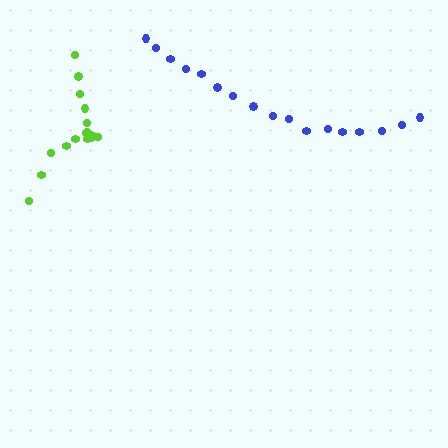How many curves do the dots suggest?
There are 2 distinct paths.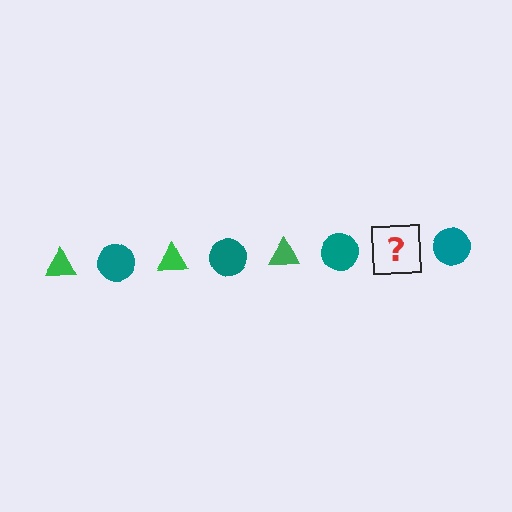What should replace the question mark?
The question mark should be replaced with a green triangle.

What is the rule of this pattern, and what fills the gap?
The rule is that the pattern alternates between green triangle and teal circle. The gap should be filled with a green triangle.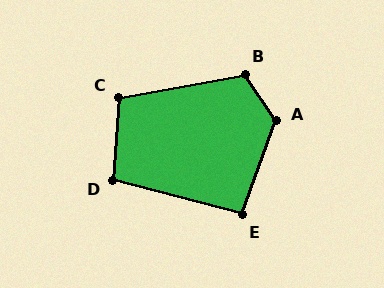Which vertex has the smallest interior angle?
E, at approximately 95 degrees.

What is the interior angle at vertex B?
Approximately 114 degrees (obtuse).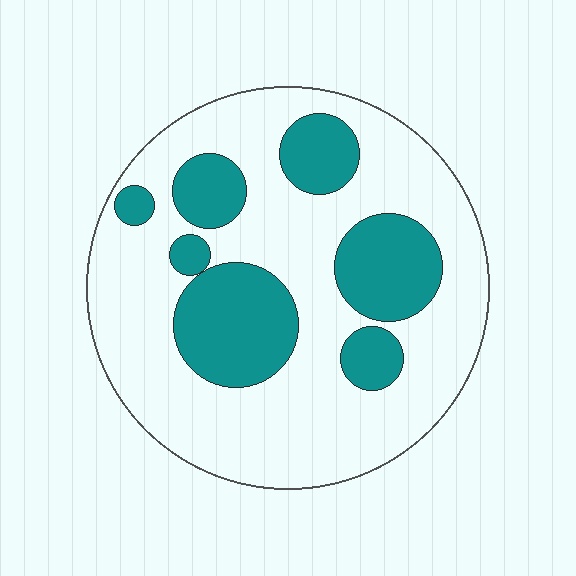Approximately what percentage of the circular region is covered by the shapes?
Approximately 30%.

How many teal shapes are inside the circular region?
7.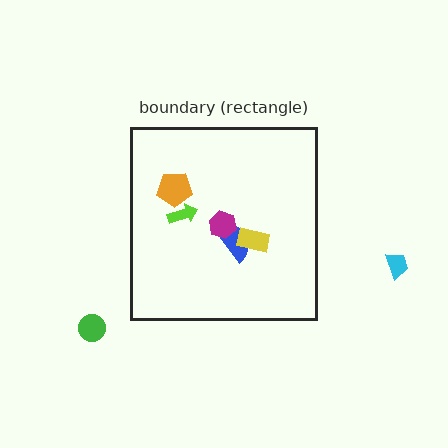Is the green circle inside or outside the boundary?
Outside.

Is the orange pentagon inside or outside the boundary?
Inside.